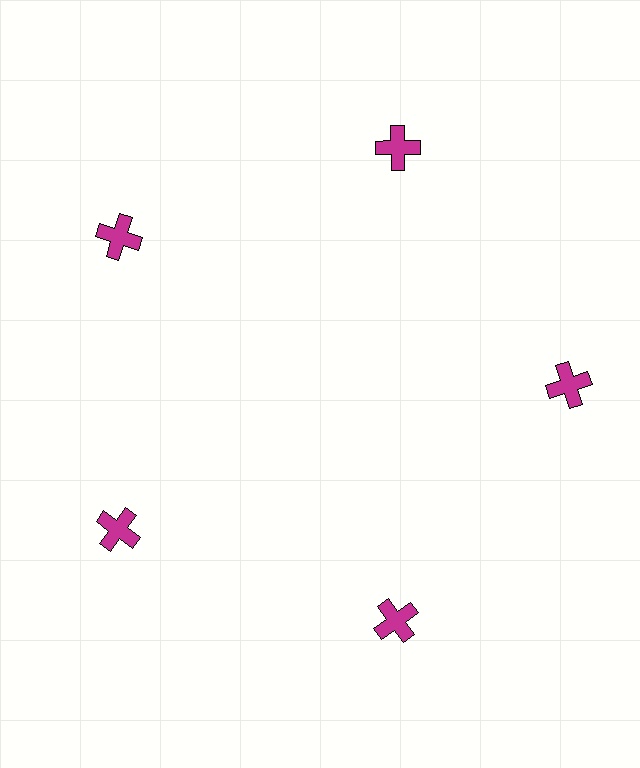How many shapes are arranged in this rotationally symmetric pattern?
There are 5 shapes, arranged in 5 groups of 1.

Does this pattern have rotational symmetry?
Yes, this pattern has 5-fold rotational symmetry. It looks the same after rotating 72 degrees around the center.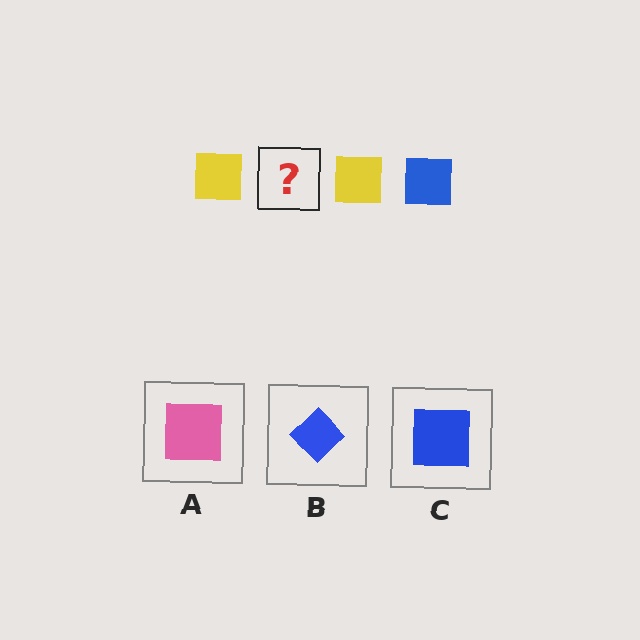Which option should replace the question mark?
Option C.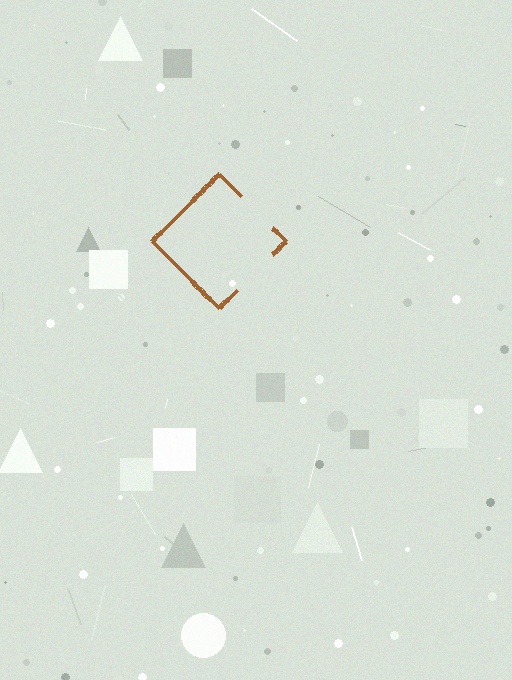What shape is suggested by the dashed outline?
The dashed outline suggests a diamond.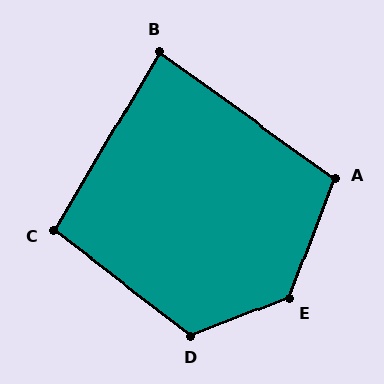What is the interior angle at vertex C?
Approximately 97 degrees (obtuse).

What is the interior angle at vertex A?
Approximately 105 degrees (obtuse).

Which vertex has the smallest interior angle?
B, at approximately 85 degrees.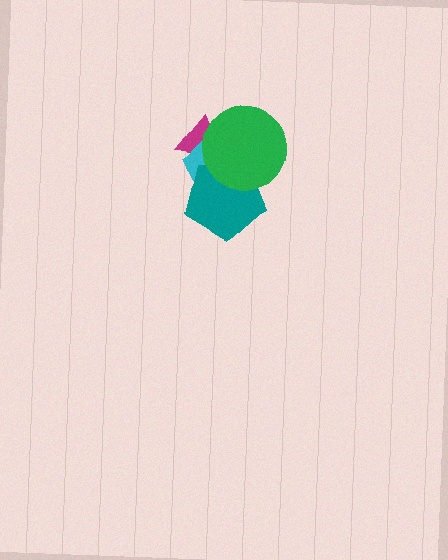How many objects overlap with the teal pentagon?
2 objects overlap with the teal pentagon.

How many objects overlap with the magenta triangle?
2 objects overlap with the magenta triangle.